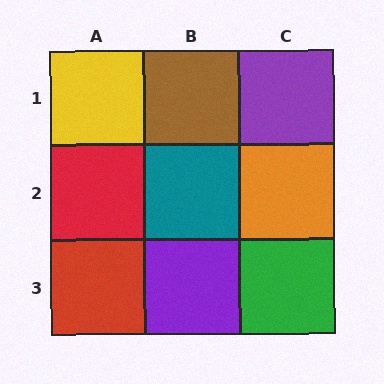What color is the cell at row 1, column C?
Purple.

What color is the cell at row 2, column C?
Orange.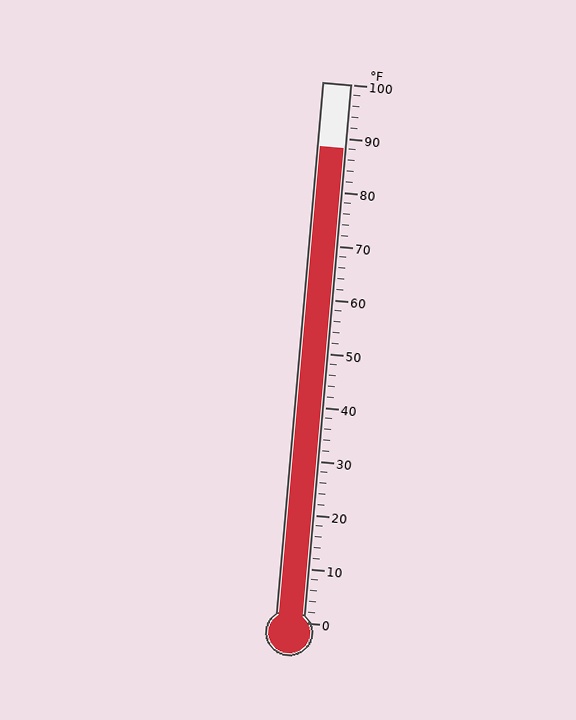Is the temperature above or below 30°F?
The temperature is above 30°F.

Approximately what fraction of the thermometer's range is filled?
The thermometer is filled to approximately 90% of its range.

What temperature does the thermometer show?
The thermometer shows approximately 88°F.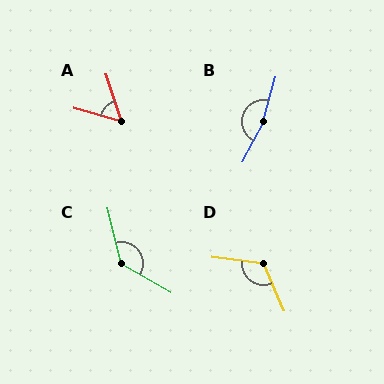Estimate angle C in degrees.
Approximately 134 degrees.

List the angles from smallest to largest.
A (57°), D (120°), C (134°), B (167°).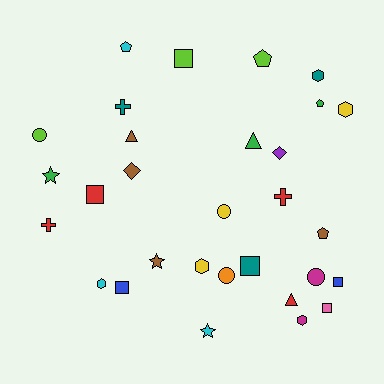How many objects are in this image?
There are 30 objects.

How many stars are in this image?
There are 3 stars.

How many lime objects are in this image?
There are 3 lime objects.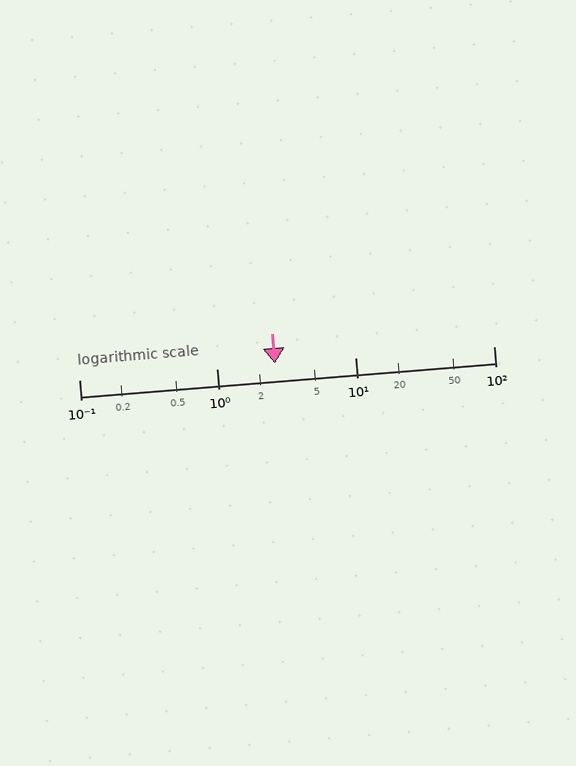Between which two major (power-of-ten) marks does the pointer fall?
The pointer is between 1 and 10.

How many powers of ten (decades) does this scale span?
The scale spans 3 decades, from 0.1 to 100.